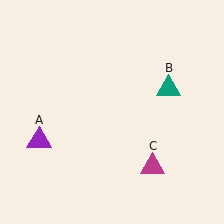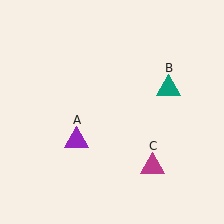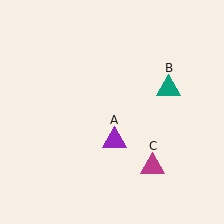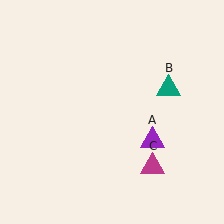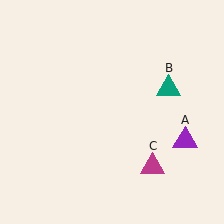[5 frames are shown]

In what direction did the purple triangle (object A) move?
The purple triangle (object A) moved right.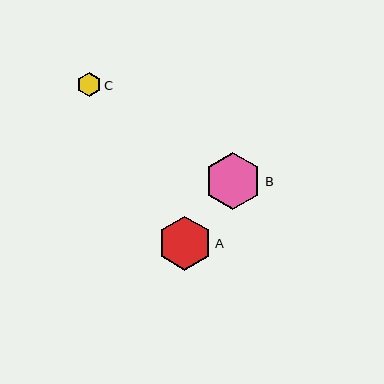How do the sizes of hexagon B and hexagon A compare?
Hexagon B and hexagon A are approximately the same size.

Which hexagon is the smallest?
Hexagon C is the smallest with a size of approximately 24 pixels.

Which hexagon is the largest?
Hexagon B is the largest with a size of approximately 57 pixels.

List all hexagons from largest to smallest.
From largest to smallest: B, A, C.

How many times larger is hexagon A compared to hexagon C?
Hexagon A is approximately 2.2 times the size of hexagon C.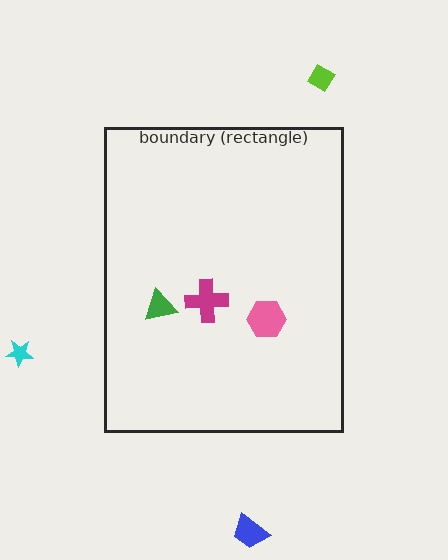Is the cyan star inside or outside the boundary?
Outside.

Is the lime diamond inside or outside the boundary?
Outside.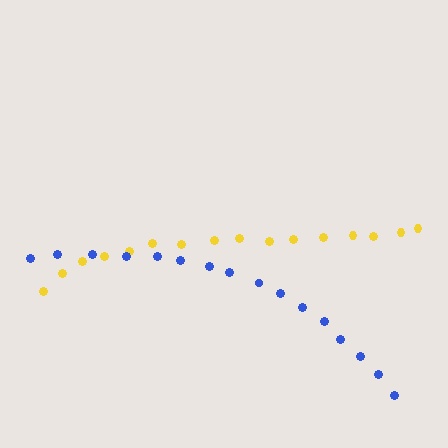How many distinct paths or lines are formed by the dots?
There are 2 distinct paths.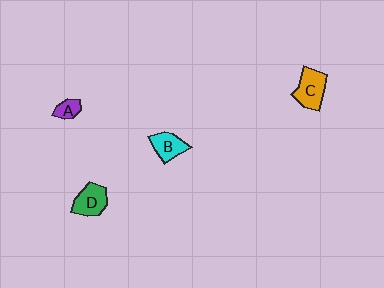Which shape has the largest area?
Shape C (orange).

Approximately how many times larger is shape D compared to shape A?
Approximately 2.1 times.